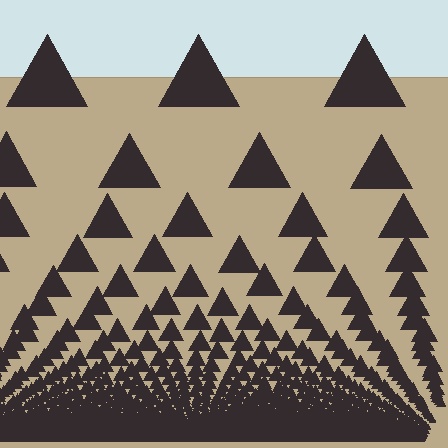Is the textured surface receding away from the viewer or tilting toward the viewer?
The surface appears to tilt toward the viewer. Texture elements get larger and sparser toward the top.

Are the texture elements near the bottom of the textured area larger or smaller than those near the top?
Smaller. The gradient is inverted — elements near the bottom are smaller and denser.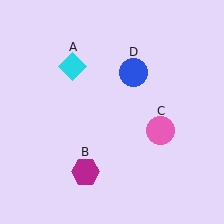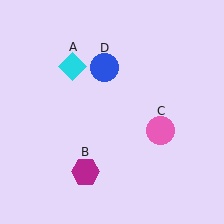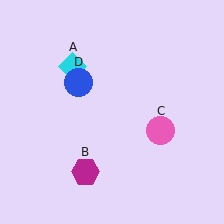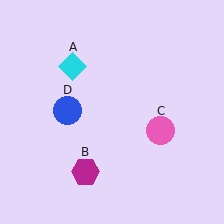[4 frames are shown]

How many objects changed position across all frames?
1 object changed position: blue circle (object D).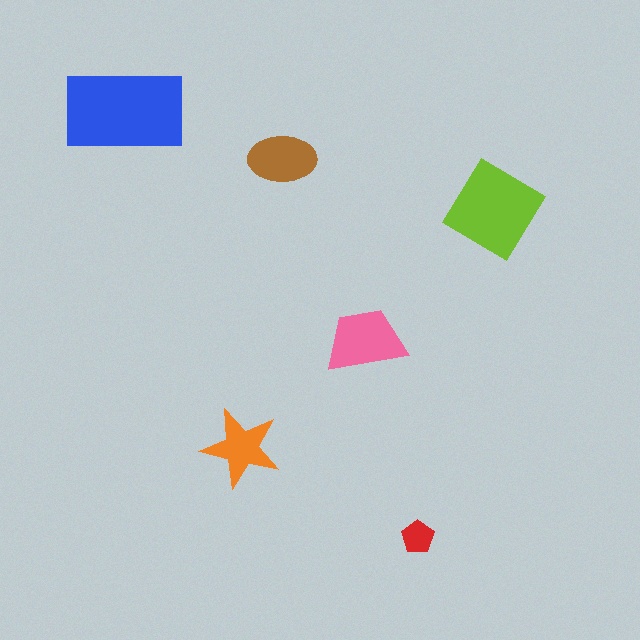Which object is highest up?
The blue rectangle is topmost.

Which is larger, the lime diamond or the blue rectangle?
The blue rectangle.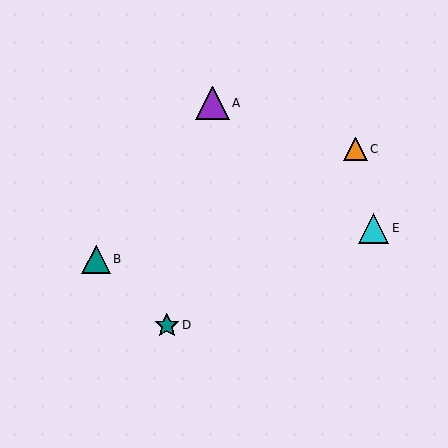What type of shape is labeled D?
Shape D is a teal star.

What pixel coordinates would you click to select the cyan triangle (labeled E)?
Click at (374, 228) to select the cyan triangle E.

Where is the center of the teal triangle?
The center of the teal triangle is at (96, 259).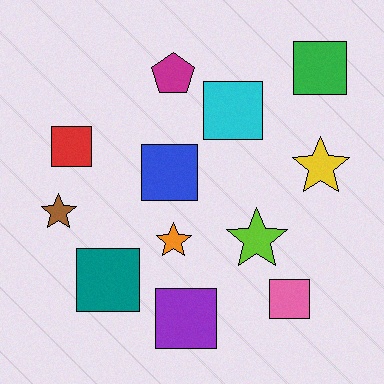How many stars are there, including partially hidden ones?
There are 4 stars.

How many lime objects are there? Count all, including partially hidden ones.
There is 1 lime object.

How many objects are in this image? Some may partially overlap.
There are 12 objects.